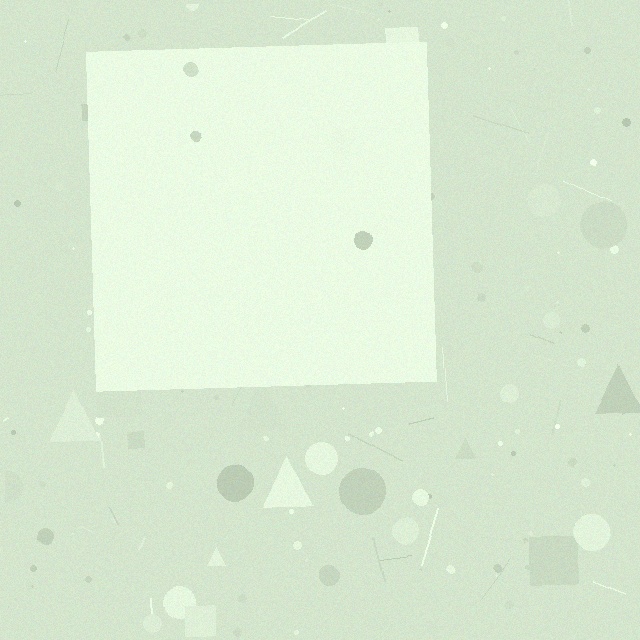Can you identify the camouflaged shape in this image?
The camouflaged shape is a square.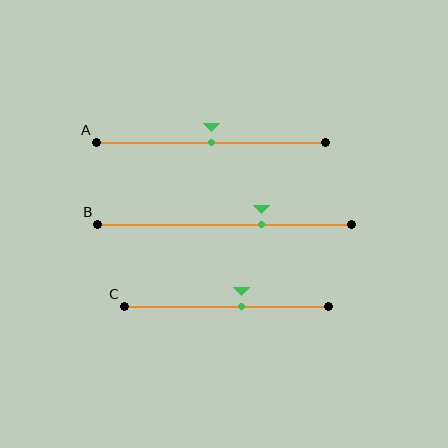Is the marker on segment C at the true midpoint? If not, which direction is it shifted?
No, the marker on segment C is shifted to the right by about 7% of the segment length.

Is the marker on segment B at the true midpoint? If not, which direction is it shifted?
No, the marker on segment B is shifted to the right by about 15% of the segment length.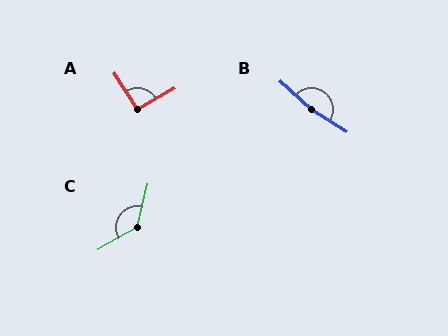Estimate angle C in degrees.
Approximately 134 degrees.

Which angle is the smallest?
A, at approximately 93 degrees.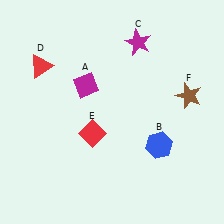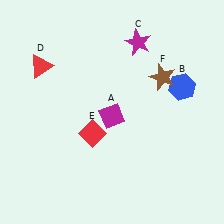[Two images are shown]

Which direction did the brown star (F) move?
The brown star (F) moved left.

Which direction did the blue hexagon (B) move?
The blue hexagon (B) moved up.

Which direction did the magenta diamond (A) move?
The magenta diamond (A) moved down.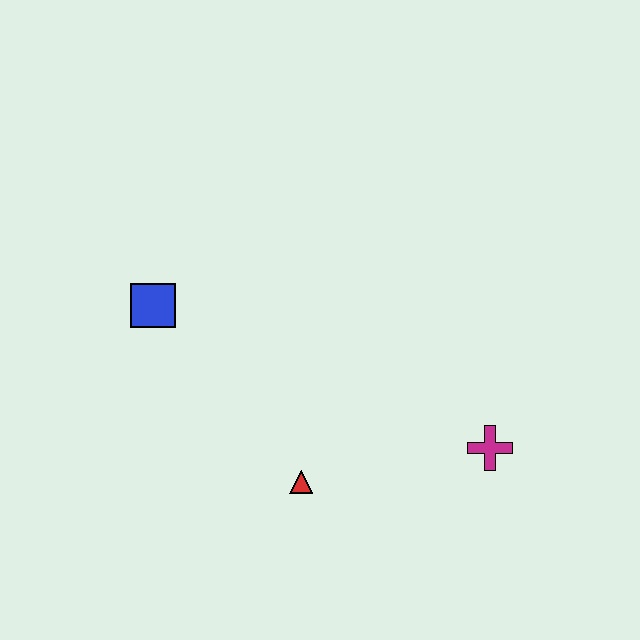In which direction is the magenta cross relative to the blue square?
The magenta cross is to the right of the blue square.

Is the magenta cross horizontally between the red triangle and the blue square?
No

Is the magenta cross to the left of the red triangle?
No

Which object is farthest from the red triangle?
The blue square is farthest from the red triangle.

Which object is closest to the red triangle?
The magenta cross is closest to the red triangle.